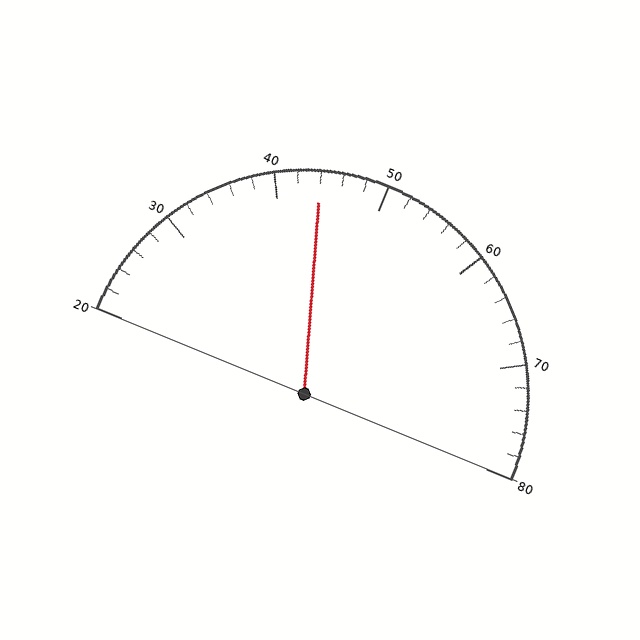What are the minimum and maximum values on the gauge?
The gauge ranges from 20 to 80.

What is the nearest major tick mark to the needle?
The nearest major tick mark is 40.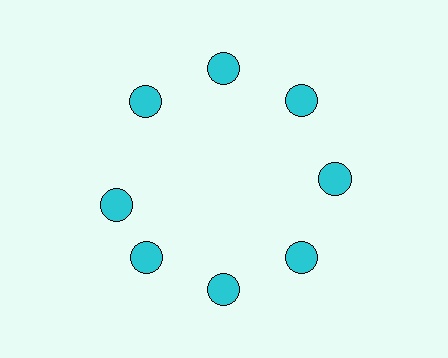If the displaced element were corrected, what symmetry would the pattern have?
It would have 8-fold rotational symmetry — the pattern would map onto itself every 45 degrees.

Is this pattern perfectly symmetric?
No. The 8 cyan circles are arranged in a ring, but one element near the 9 o'clock position is rotated out of alignment along the ring, breaking the 8-fold rotational symmetry.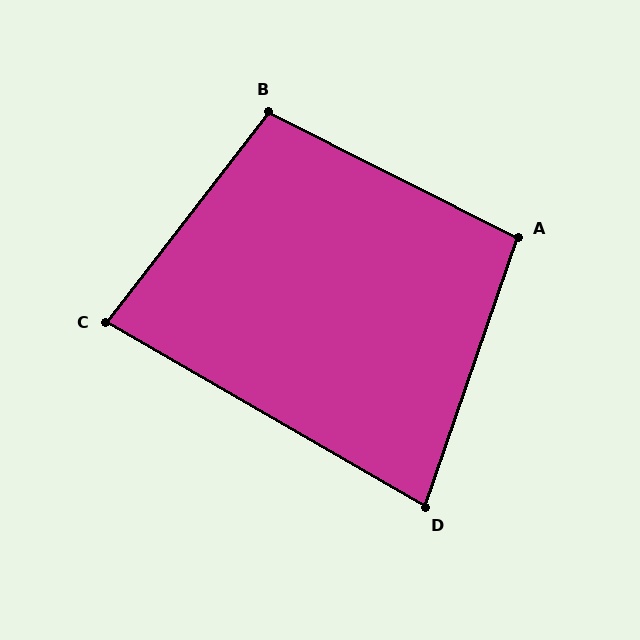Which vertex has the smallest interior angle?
D, at approximately 79 degrees.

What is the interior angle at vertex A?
Approximately 98 degrees (obtuse).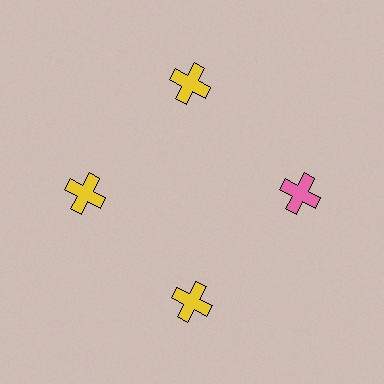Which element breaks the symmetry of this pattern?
The pink cross at roughly the 3 o'clock position breaks the symmetry. All other shapes are yellow crosses.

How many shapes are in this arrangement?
There are 4 shapes arranged in a ring pattern.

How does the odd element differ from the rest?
It has a different color: pink instead of yellow.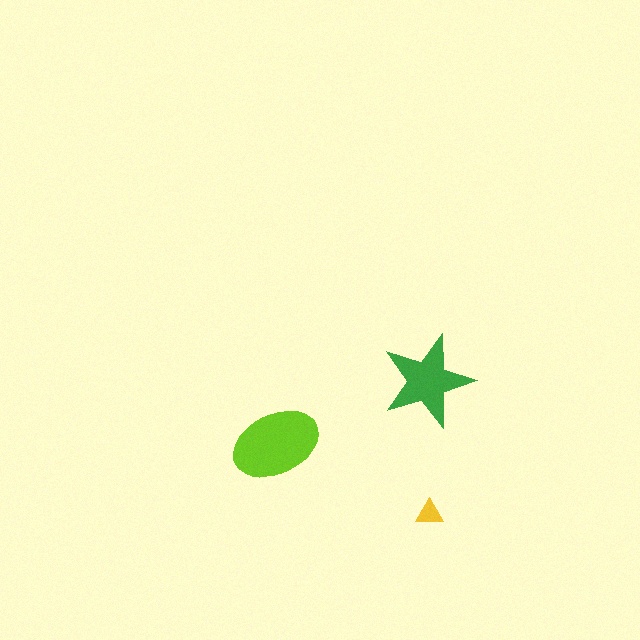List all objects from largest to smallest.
The lime ellipse, the green star, the yellow triangle.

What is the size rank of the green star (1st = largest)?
2nd.